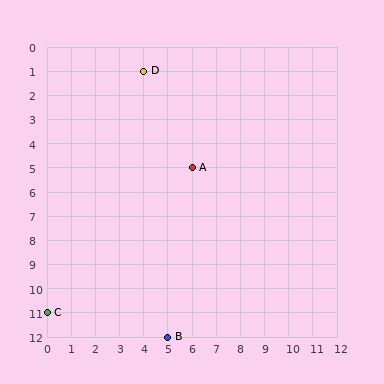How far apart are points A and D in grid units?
Points A and D are 2 columns and 4 rows apart (about 4.5 grid units diagonally).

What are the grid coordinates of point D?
Point D is at grid coordinates (4, 1).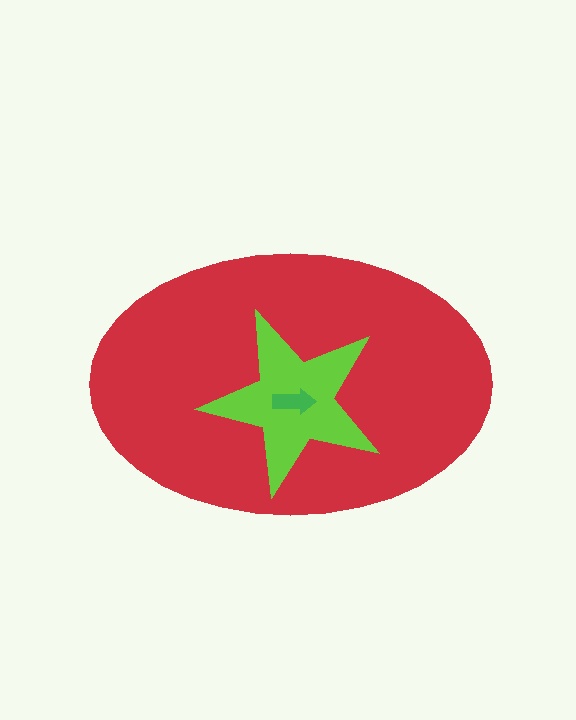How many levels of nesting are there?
3.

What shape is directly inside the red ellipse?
The lime star.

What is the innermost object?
The green arrow.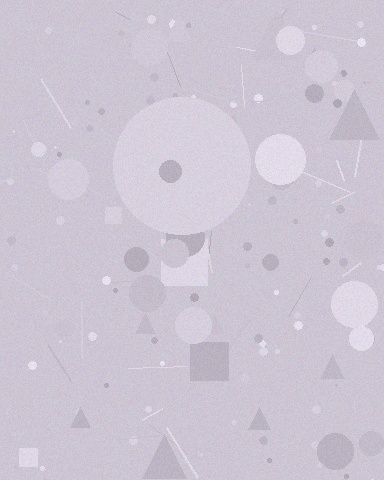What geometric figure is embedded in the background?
A circle is embedded in the background.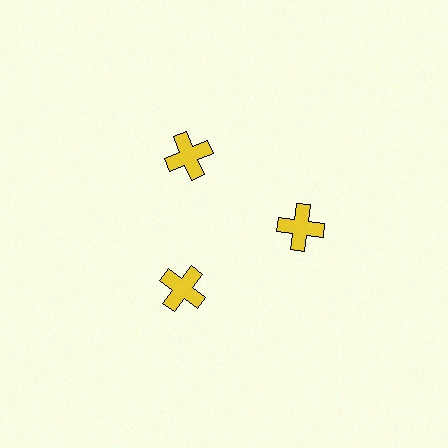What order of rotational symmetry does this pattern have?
This pattern has 3-fold rotational symmetry.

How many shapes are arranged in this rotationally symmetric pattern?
There are 3 shapes, arranged in 3 groups of 1.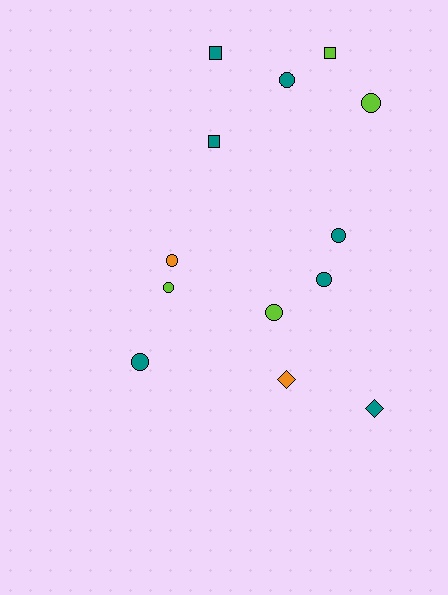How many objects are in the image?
There are 13 objects.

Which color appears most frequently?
Teal, with 7 objects.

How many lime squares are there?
There is 1 lime square.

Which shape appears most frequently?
Circle, with 8 objects.